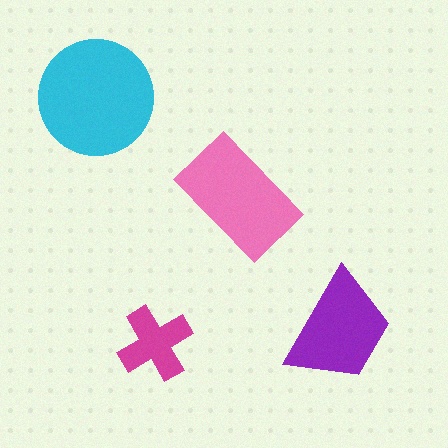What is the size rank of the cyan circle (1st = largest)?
1st.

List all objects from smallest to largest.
The magenta cross, the purple trapezoid, the pink rectangle, the cyan circle.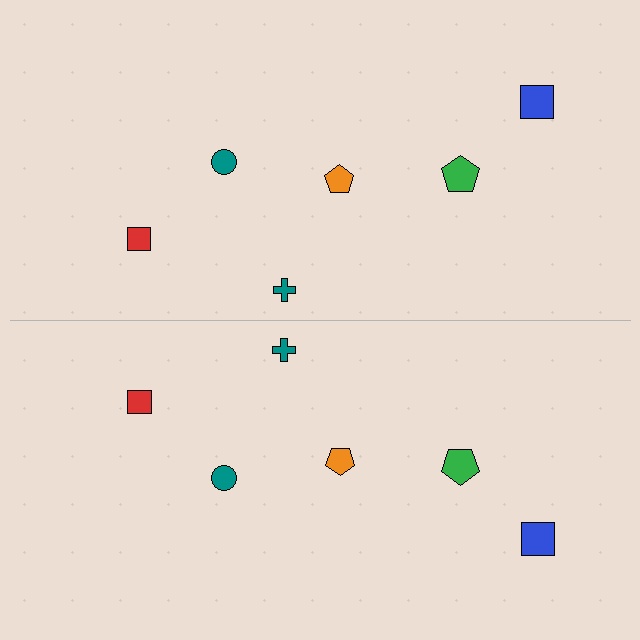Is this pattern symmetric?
Yes, this pattern has bilateral (reflection) symmetry.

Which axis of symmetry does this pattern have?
The pattern has a horizontal axis of symmetry running through the center of the image.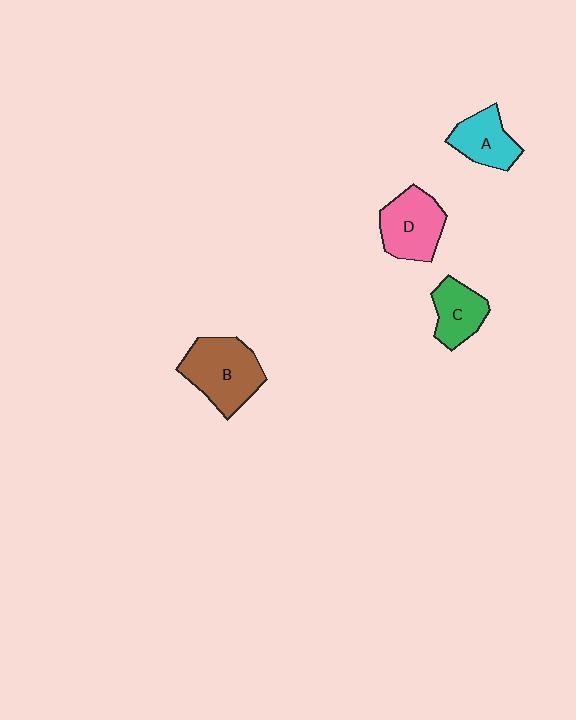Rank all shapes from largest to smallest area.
From largest to smallest: B (brown), D (pink), A (cyan), C (green).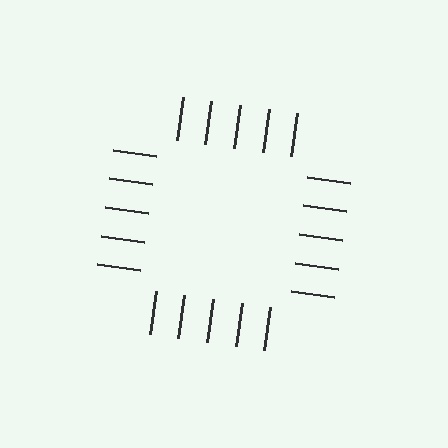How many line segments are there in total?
20 — 5 along each of the 4 edges.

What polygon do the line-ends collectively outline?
An illusory square — the line segments terminate on its edges but no continuous stroke is drawn.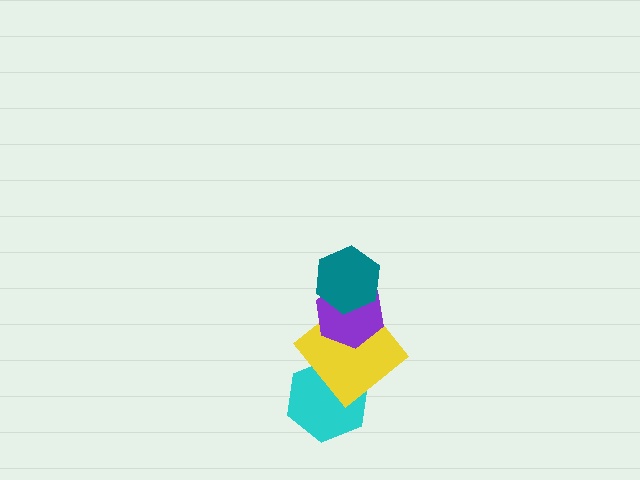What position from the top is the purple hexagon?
The purple hexagon is 2nd from the top.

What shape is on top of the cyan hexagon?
The yellow diamond is on top of the cyan hexagon.